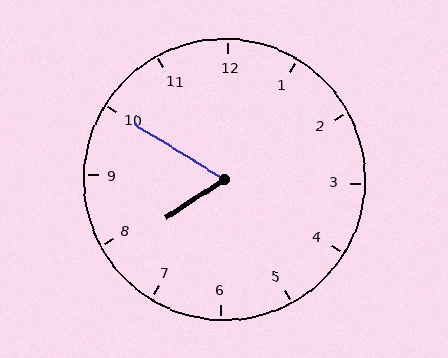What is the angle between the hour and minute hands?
Approximately 65 degrees.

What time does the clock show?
7:50.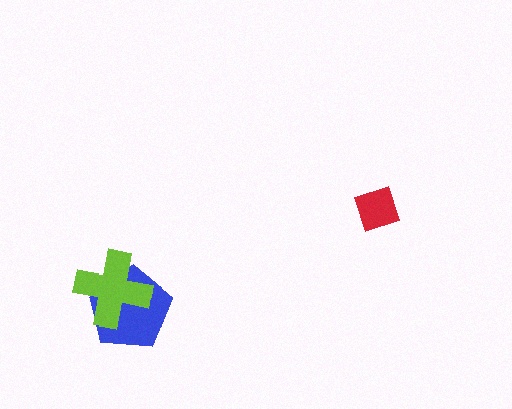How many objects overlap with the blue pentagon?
1 object overlaps with the blue pentagon.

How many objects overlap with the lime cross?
1 object overlaps with the lime cross.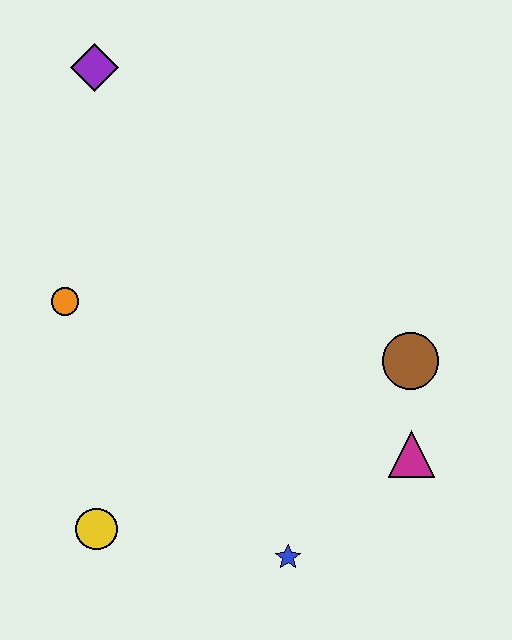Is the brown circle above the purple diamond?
No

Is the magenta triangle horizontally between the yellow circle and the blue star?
No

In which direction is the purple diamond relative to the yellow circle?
The purple diamond is above the yellow circle.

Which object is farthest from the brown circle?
The purple diamond is farthest from the brown circle.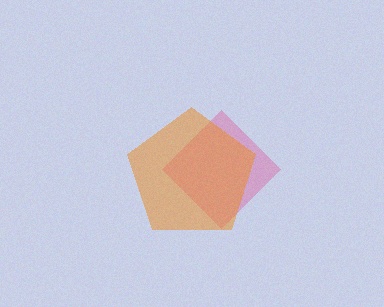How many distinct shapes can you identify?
There are 2 distinct shapes: a pink diamond, an orange pentagon.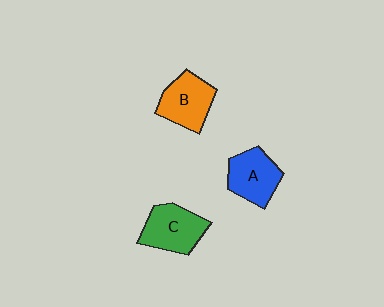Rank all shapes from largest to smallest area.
From largest to smallest: C (green), B (orange), A (blue).